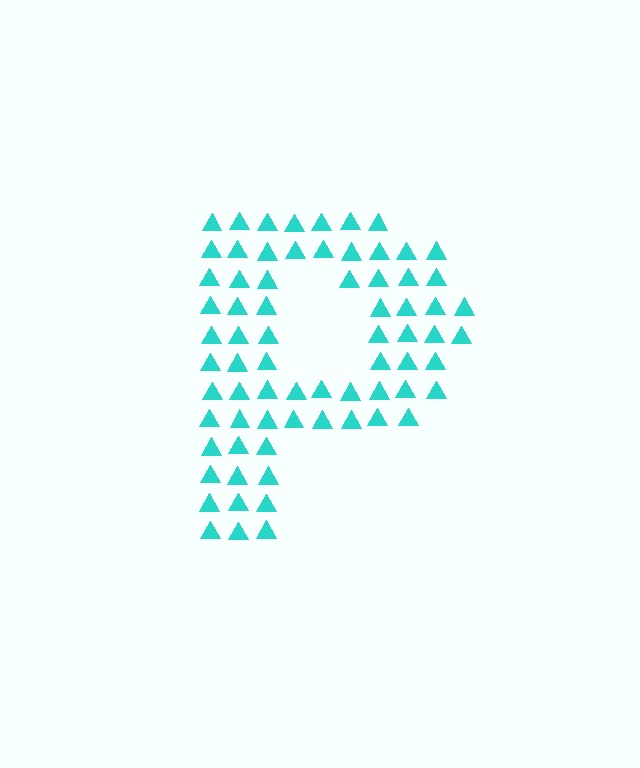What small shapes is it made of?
It is made of small triangles.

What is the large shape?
The large shape is the letter P.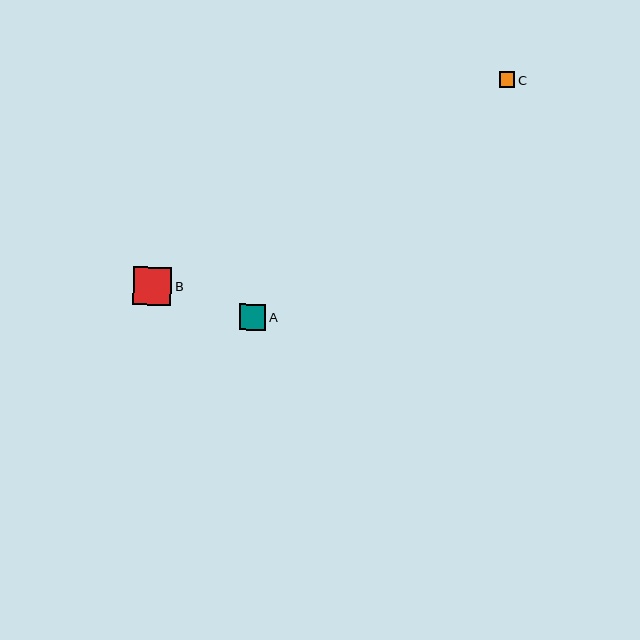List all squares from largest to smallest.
From largest to smallest: B, A, C.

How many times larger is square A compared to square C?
Square A is approximately 1.7 times the size of square C.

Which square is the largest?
Square B is the largest with a size of approximately 38 pixels.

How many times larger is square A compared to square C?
Square A is approximately 1.7 times the size of square C.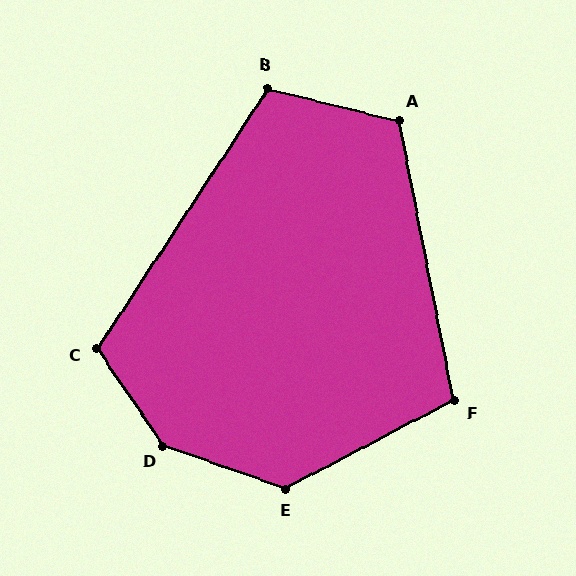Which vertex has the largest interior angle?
D, at approximately 144 degrees.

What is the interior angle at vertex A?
Approximately 115 degrees (obtuse).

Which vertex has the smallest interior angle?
F, at approximately 107 degrees.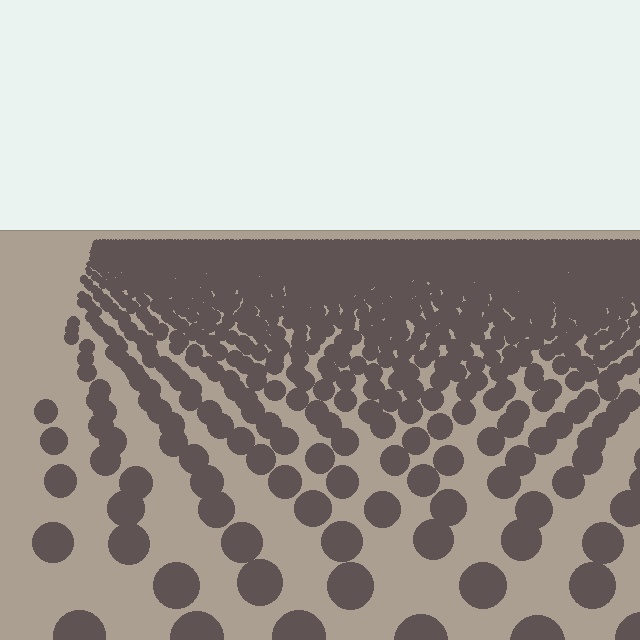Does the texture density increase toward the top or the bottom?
Density increases toward the top.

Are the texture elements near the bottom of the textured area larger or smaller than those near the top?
Larger. Near the bottom, elements are closer to the viewer and appear at a bigger on-screen size.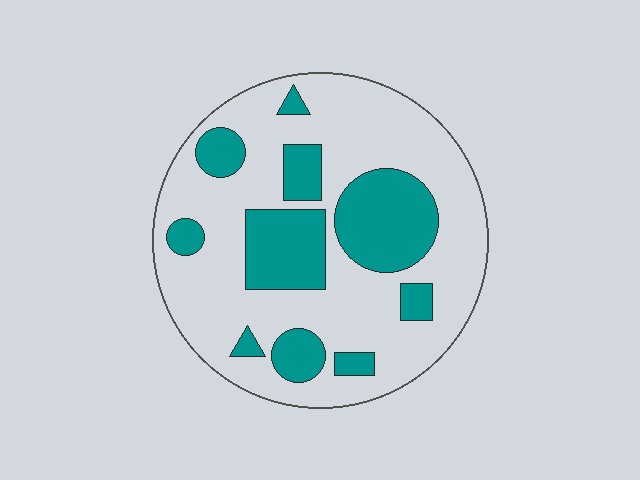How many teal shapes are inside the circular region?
10.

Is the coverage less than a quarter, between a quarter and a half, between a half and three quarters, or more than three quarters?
Between a quarter and a half.